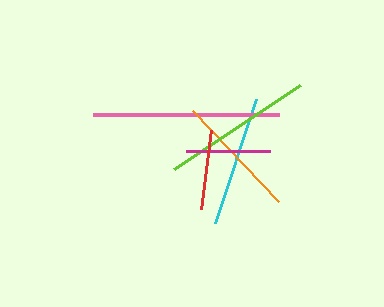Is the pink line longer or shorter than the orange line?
The pink line is longer than the orange line.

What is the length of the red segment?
The red segment is approximately 80 pixels long.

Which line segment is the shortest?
The red line is the shortest at approximately 80 pixels.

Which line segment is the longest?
The pink line is the longest at approximately 186 pixels.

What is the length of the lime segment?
The lime segment is approximately 151 pixels long.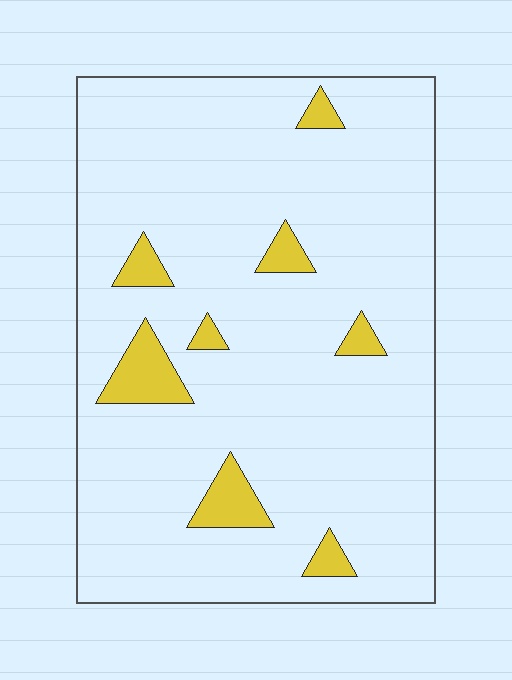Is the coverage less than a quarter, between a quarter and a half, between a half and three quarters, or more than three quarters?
Less than a quarter.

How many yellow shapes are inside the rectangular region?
8.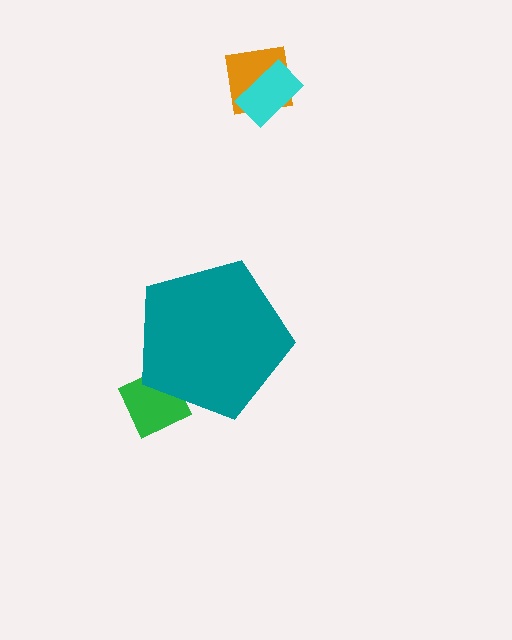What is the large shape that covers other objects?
A teal pentagon.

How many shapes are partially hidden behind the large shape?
1 shape is partially hidden.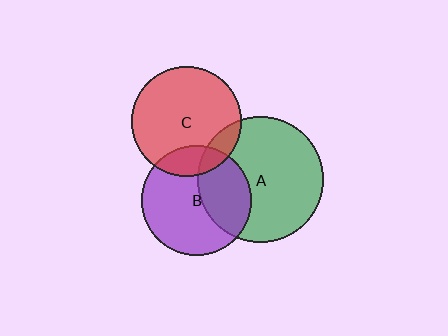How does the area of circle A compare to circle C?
Approximately 1.3 times.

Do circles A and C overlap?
Yes.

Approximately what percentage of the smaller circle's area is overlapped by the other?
Approximately 10%.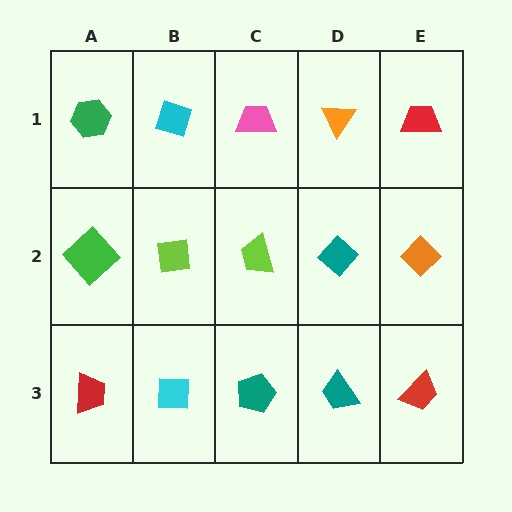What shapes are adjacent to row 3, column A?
A green diamond (row 2, column A), a cyan square (row 3, column B).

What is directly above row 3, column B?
A lime square.